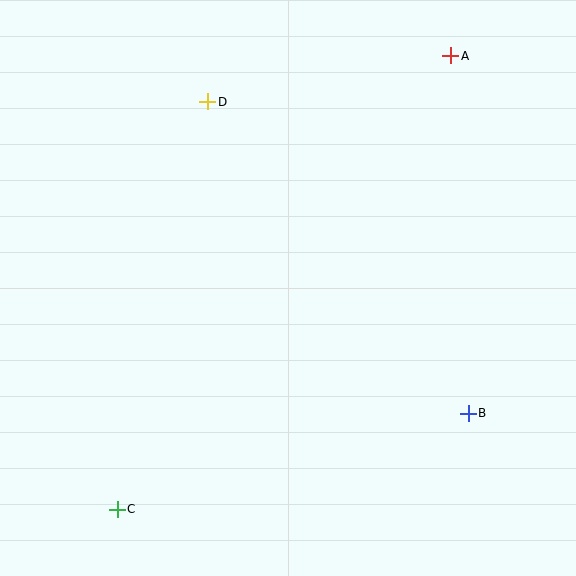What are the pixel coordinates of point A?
Point A is at (451, 56).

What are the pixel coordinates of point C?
Point C is at (117, 509).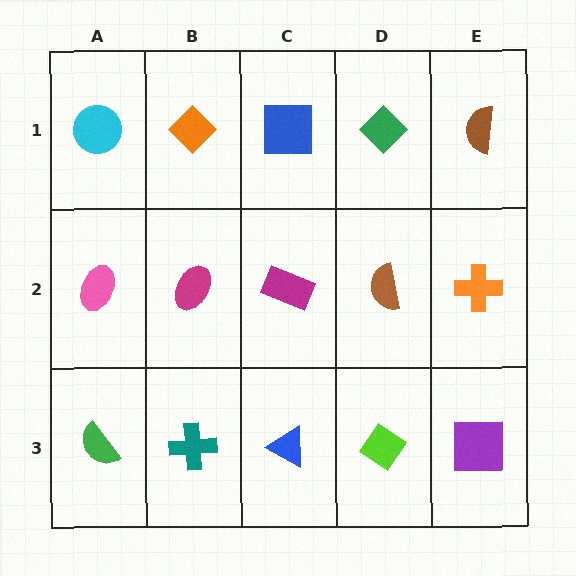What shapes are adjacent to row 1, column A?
A pink ellipse (row 2, column A), an orange diamond (row 1, column B).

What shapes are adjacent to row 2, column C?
A blue square (row 1, column C), a blue triangle (row 3, column C), a magenta ellipse (row 2, column B), a brown semicircle (row 2, column D).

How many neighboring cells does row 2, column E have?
3.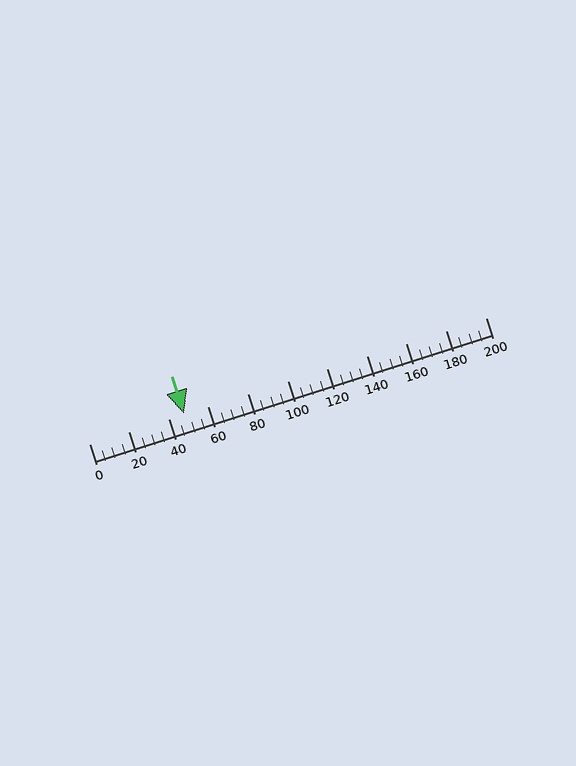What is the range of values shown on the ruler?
The ruler shows values from 0 to 200.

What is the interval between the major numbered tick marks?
The major tick marks are spaced 20 units apart.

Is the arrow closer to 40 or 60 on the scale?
The arrow is closer to 40.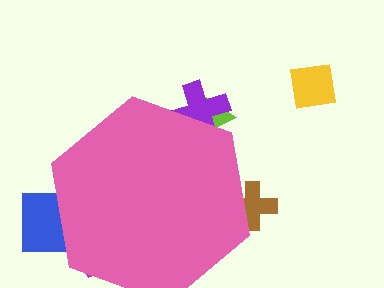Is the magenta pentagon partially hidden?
Yes, the magenta pentagon is partially hidden behind the pink hexagon.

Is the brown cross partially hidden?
Yes, the brown cross is partially hidden behind the pink hexagon.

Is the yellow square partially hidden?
No, the yellow square is fully visible.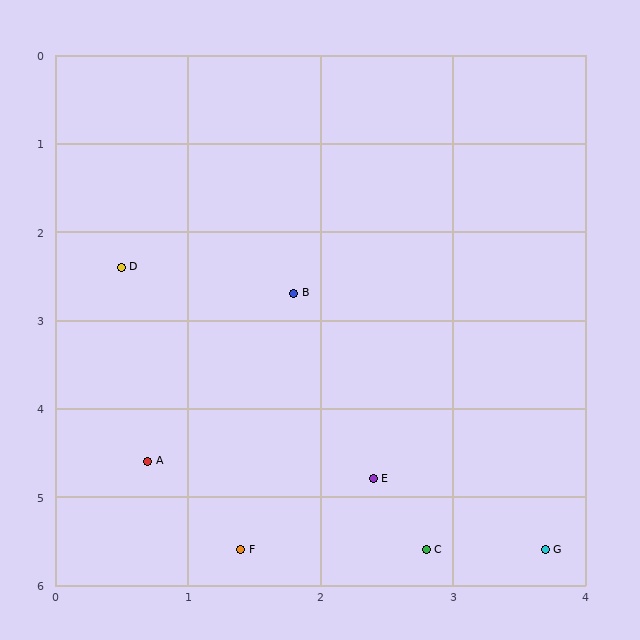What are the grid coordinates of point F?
Point F is at approximately (1.4, 5.6).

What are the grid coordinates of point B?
Point B is at approximately (1.8, 2.7).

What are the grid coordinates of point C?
Point C is at approximately (2.8, 5.6).